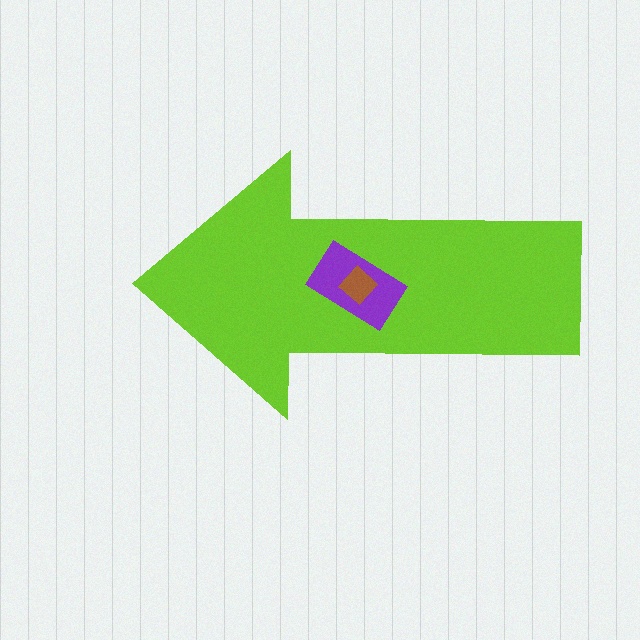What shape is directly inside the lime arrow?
The purple rectangle.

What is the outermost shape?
The lime arrow.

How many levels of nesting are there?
3.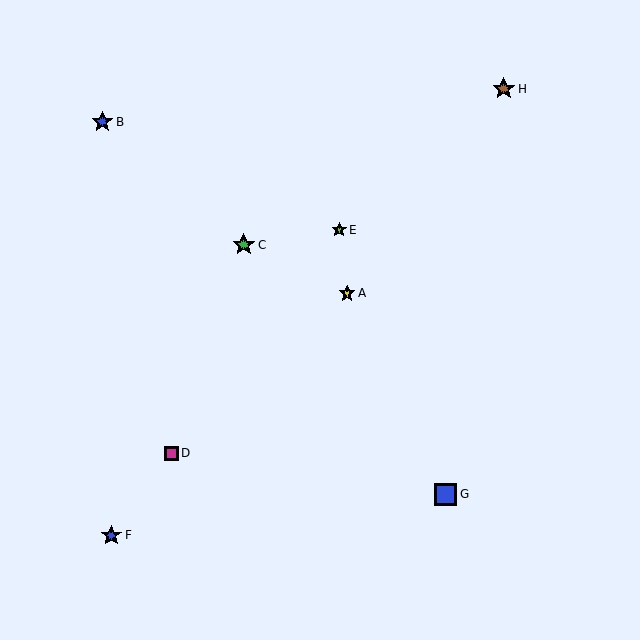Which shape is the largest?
The brown star (labeled H) is the largest.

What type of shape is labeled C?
Shape C is a green star.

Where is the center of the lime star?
The center of the lime star is at (339, 230).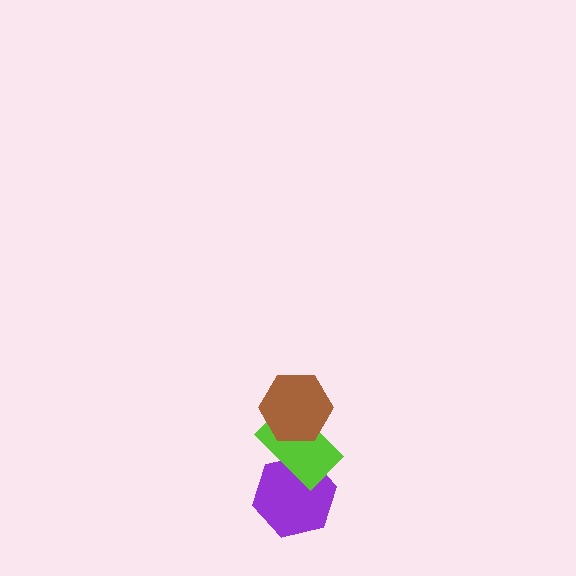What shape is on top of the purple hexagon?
The lime rectangle is on top of the purple hexagon.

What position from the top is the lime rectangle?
The lime rectangle is 2nd from the top.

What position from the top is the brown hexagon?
The brown hexagon is 1st from the top.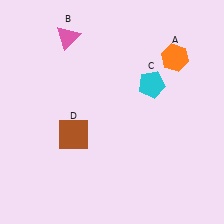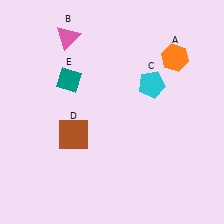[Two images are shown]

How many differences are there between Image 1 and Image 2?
There is 1 difference between the two images.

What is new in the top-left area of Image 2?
A teal diamond (E) was added in the top-left area of Image 2.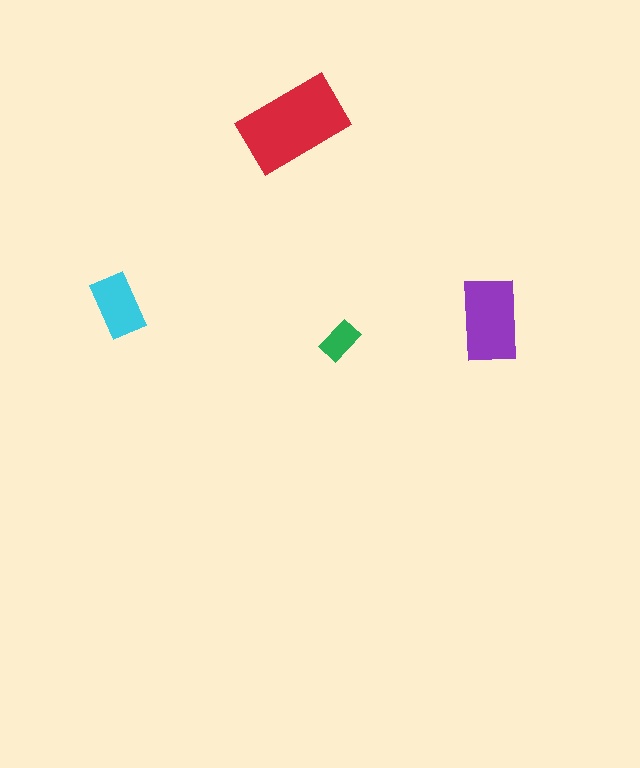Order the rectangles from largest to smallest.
the red one, the purple one, the cyan one, the green one.